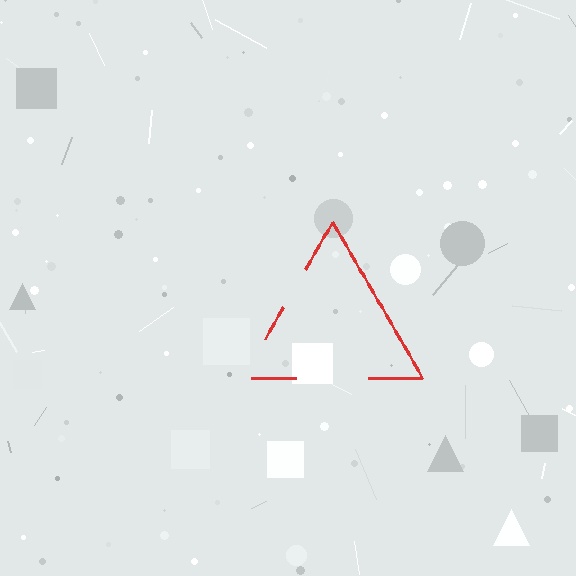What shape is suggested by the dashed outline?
The dashed outline suggests a triangle.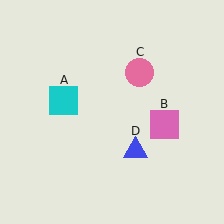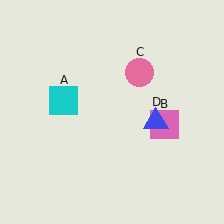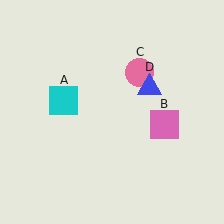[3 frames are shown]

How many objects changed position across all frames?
1 object changed position: blue triangle (object D).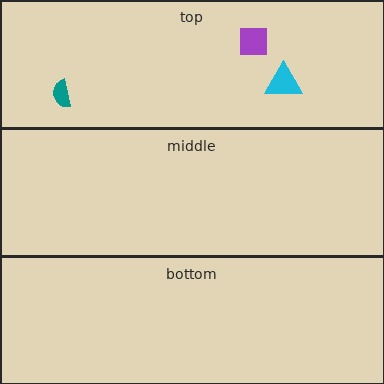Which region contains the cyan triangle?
The top region.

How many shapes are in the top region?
3.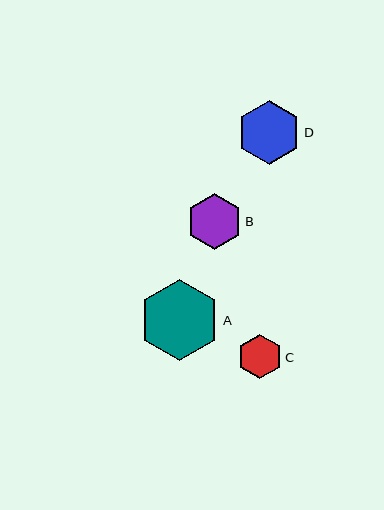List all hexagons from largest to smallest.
From largest to smallest: A, D, B, C.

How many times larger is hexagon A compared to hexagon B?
Hexagon A is approximately 1.5 times the size of hexagon B.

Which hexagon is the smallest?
Hexagon C is the smallest with a size of approximately 44 pixels.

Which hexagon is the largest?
Hexagon A is the largest with a size of approximately 81 pixels.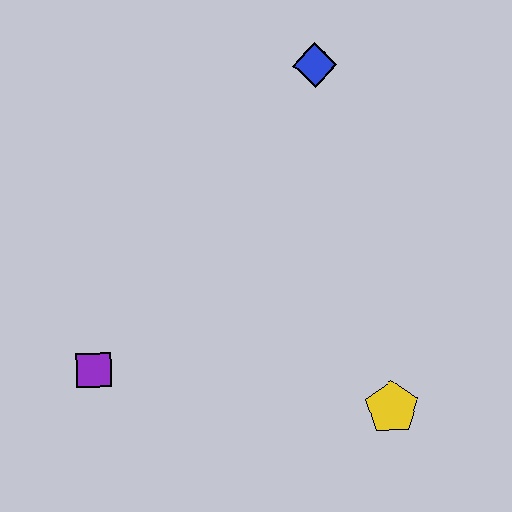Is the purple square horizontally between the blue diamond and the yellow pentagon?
No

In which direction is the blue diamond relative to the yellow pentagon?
The blue diamond is above the yellow pentagon.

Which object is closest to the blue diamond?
The yellow pentagon is closest to the blue diamond.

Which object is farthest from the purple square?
The blue diamond is farthest from the purple square.